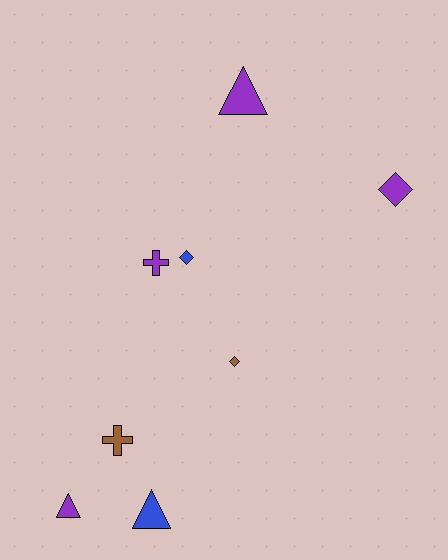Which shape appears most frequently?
Diamond, with 3 objects.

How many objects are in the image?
There are 8 objects.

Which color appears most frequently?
Purple, with 4 objects.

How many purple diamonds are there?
There is 1 purple diamond.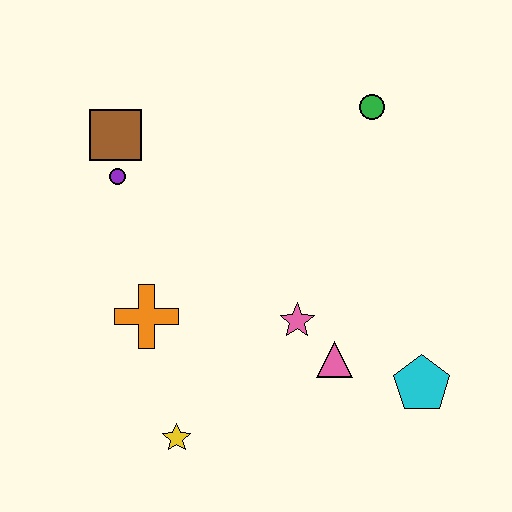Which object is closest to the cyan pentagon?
The pink triangle is closest to the cyan pentagon.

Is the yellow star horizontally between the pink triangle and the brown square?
Yes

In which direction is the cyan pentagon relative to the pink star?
The cyan pentagon is to the right of the pink star.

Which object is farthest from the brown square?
The cyan pentagon is farthest from the brown square.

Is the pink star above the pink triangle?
Yes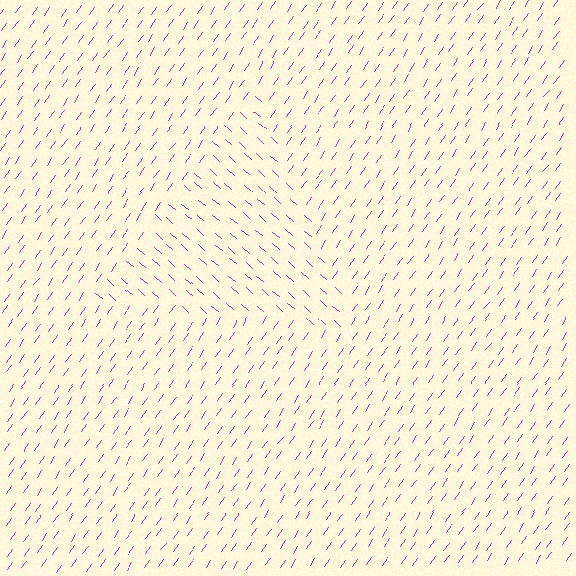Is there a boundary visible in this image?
Yes, there is a texture boundary formed by a change in line orientation.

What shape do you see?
I see a triangle.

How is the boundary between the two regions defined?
The boundary is defined purely by a change in line orientation (approximately 83 degrees difference). All lines are the same color and thickness.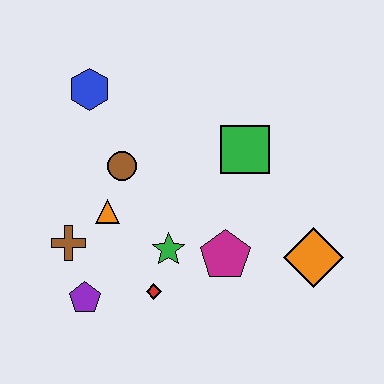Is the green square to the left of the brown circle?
No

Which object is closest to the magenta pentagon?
The green star is closest to the magenta pentagon.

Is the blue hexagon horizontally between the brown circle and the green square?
No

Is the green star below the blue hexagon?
Yes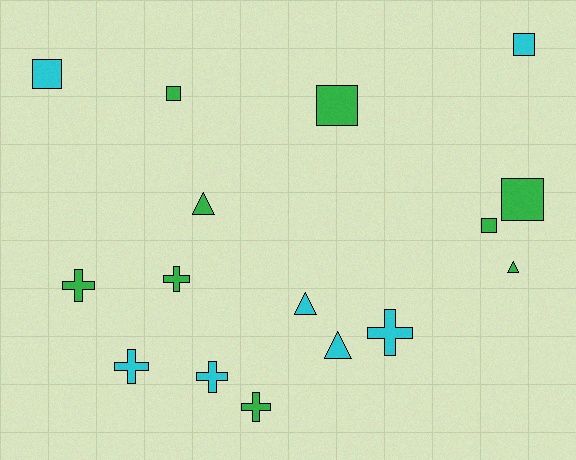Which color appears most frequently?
Green, with 9 objects.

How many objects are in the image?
There are 16 objects.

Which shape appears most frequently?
Cross, with 6 objects.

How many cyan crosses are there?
There are 3 cyan crosses.